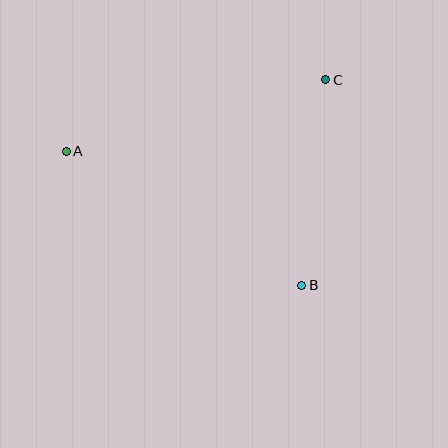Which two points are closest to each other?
Points B and C are closest to each other.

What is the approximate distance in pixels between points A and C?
The distance between A and C is approximately 269 pixels.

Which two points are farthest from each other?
Points A and B are farthest from each other.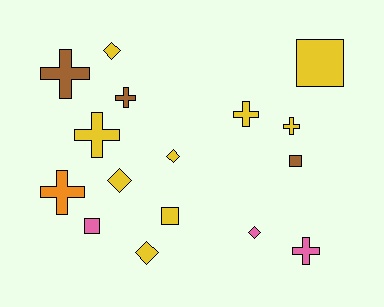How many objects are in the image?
There are 16 objects.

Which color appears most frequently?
Yellow, with 9 objects.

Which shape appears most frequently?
Cross, with 7 objects.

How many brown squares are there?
There is 1 brown square.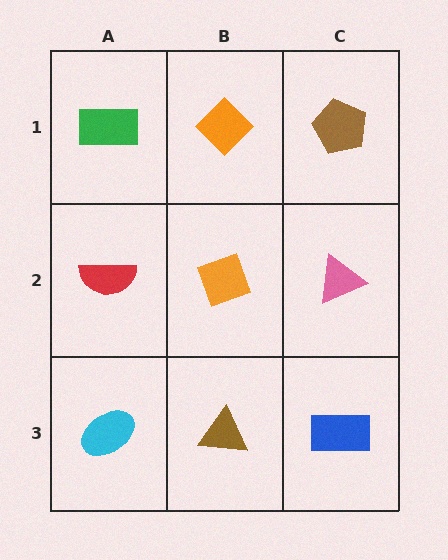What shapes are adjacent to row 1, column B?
An orange diamond (row 2, column B), a green rectangle (row 1, column A), a brown pentagon (row 1, column C).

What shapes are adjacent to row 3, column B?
An orange diamond (row 2, column B), a cyan ellipse (row 3, column A), a blue rectangle (row 3, column C).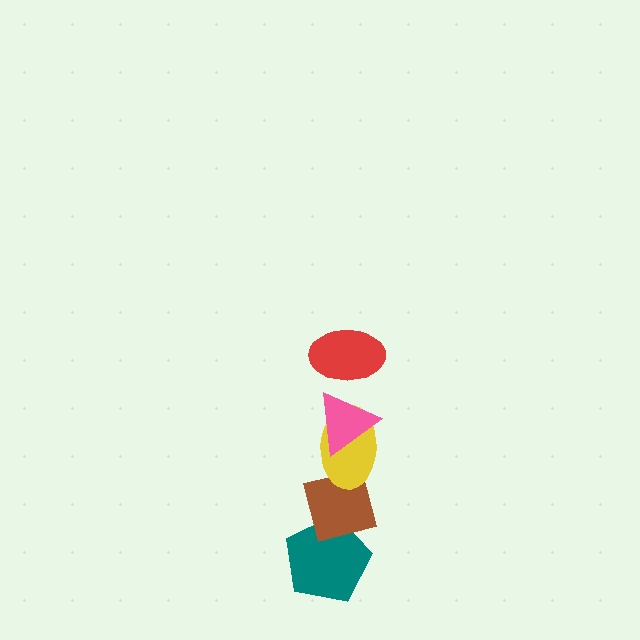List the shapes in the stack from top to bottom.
From top to bottom: the red ellipse, the pink triangle, the yellow ellipse, the brown square, the teal pentagon.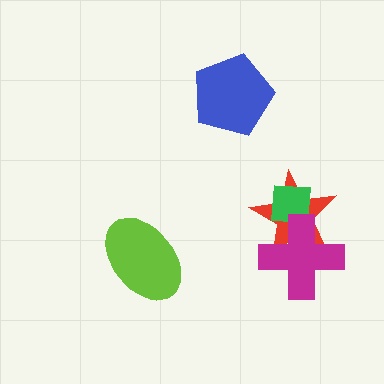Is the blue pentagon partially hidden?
No, no other shape covers it.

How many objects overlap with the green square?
2 objects overlap with the green square.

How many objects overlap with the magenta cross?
2 objects overlap with the magenta cross.